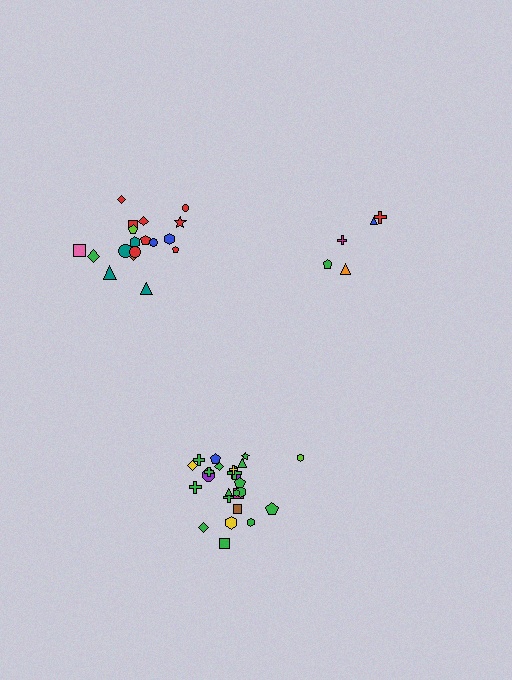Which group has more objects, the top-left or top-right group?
The top-left group.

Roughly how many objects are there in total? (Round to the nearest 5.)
Roughly 50 objects in total.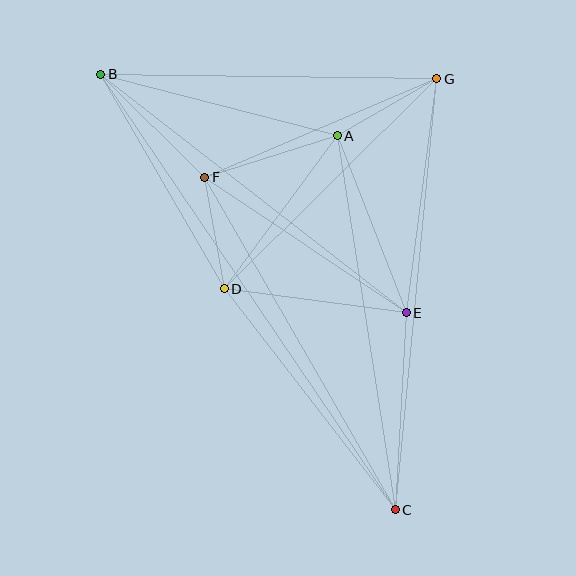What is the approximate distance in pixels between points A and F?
The distance between A and F is approximately 139 pixels.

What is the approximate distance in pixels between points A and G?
The distance between A and G is approximately 115 pixels.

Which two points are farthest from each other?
Points B and C are farthest from each other.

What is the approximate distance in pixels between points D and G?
The distance between D and G is approximately 299 pixels.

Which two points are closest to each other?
Points D and F are closest to each other.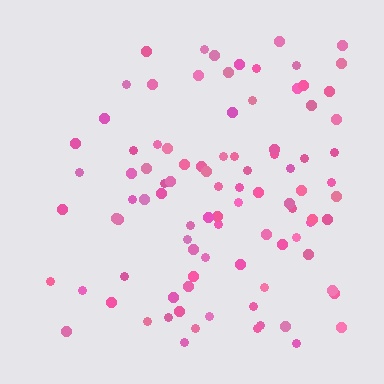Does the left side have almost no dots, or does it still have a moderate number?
Still a moderate number, just noticeably fewer than the right.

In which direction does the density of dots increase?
From left to right, with the right side densest.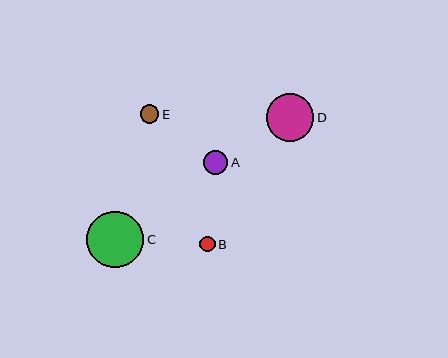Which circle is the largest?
Circle C is the largest with a size of approximately 57 pixels.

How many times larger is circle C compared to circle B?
Circle C is approximately 3.8 times the size of circle B.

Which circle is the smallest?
Circle B is the smallest with a size of approximately 15 pixels.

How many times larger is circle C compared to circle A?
Circle C is approximately 2.3 times the size of circle A.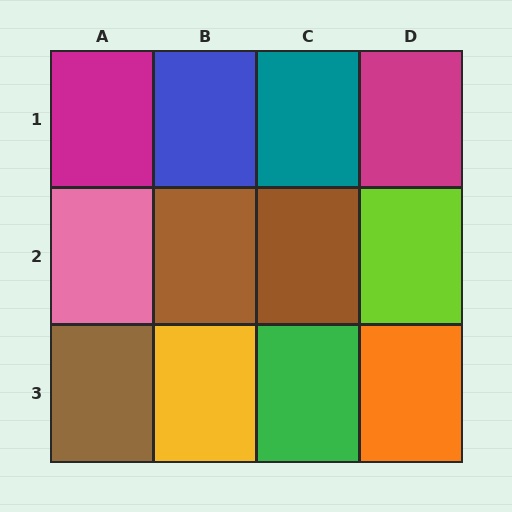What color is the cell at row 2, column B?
Brown.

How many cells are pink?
1 cell is pink.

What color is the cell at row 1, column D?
Magenta.